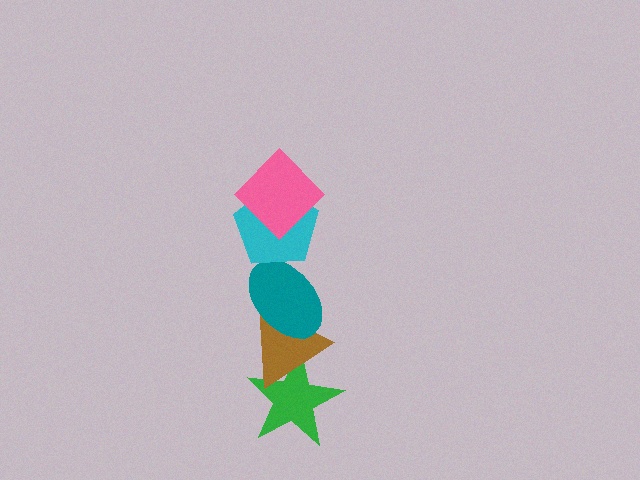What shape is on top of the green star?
The brown triangle is on top of the green star.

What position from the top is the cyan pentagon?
The cyan pentagon is 2nd from the top.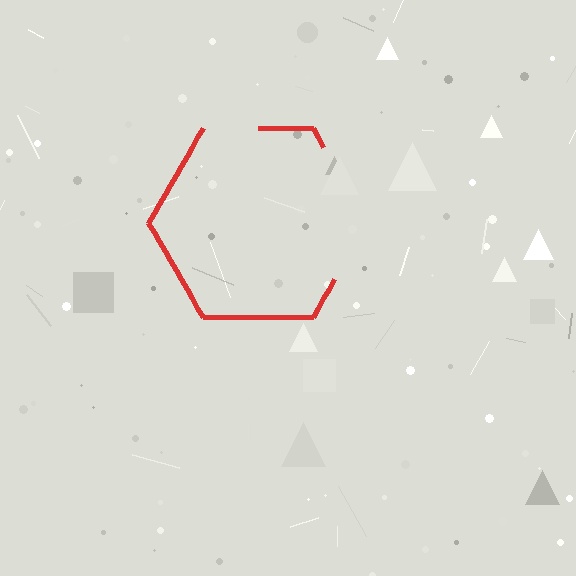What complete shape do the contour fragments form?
The contour fragments form a hexagon.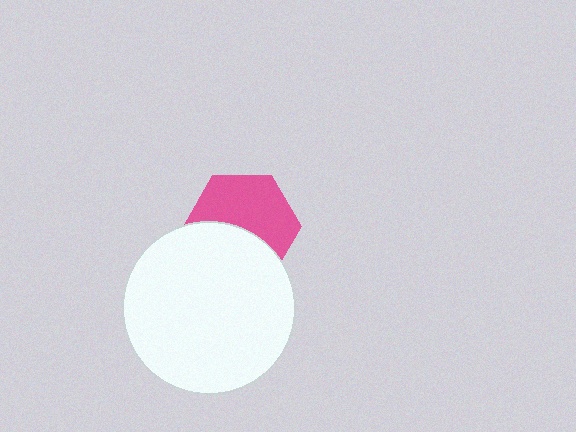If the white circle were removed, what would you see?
You would see the complete pink hexagon.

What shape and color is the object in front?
The object in front is a white circle.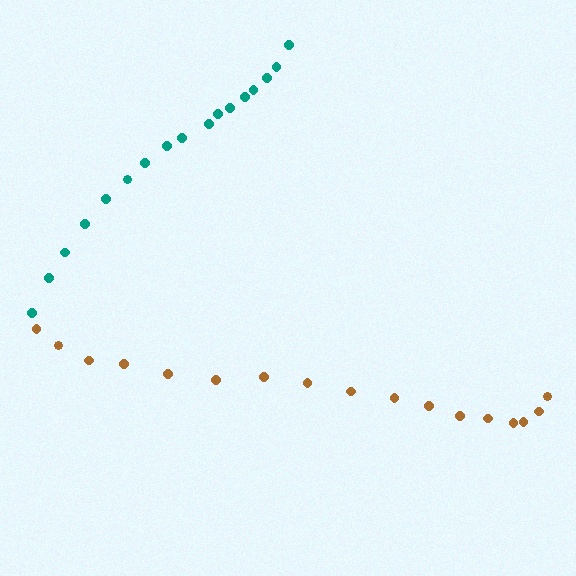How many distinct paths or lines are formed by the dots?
There are 2 distinct paths.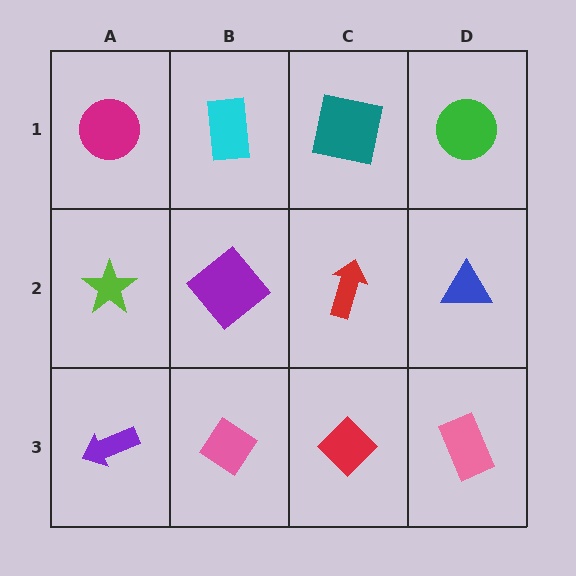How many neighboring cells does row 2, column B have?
4.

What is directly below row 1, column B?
A purple diamond.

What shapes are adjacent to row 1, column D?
A blue triangle (row 2, column D), a teal square (row 1, column C).